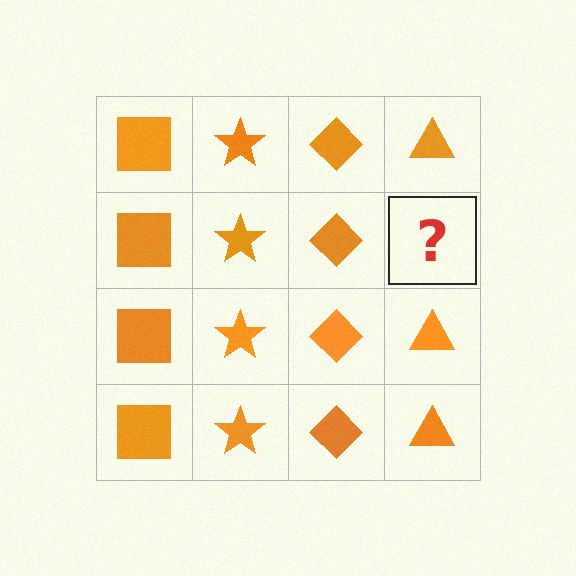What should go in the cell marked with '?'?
The missing cell should contain an orange triangle.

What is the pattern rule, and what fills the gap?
The rule is that each column has a consistent shape. The gap should be filled with an orange triangle.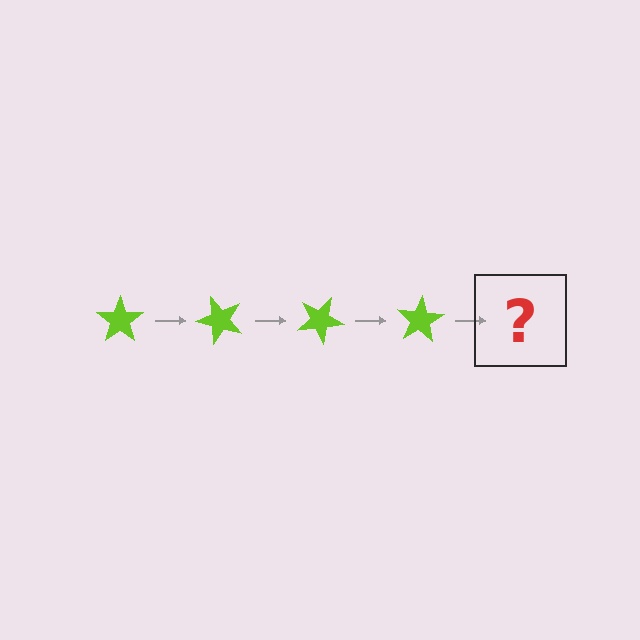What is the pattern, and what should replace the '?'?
The pattern is that the star rotates 50 degrees each step. The '?' should be a lime star rotated 200 degrees.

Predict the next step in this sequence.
The next step is a lime star rotated 200 degrees.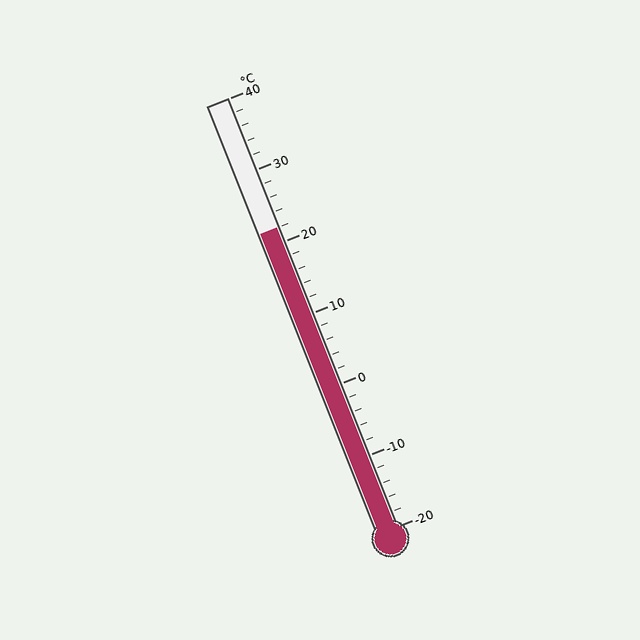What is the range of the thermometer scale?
The thermometer scale ranges from -20°C to 40°C.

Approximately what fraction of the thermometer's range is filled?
The thermometer is filled to approximately 70% of its range.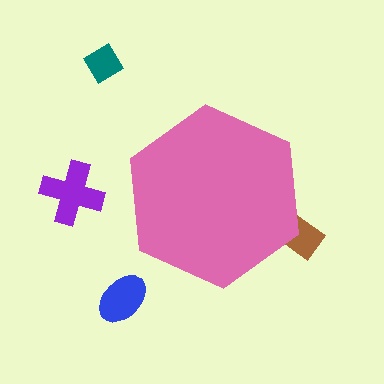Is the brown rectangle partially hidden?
Yes, the brown rectangle is partially hidden behind the pink hexagon.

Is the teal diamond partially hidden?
No, the teal diamond is fully visible.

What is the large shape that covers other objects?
A pink hexagon.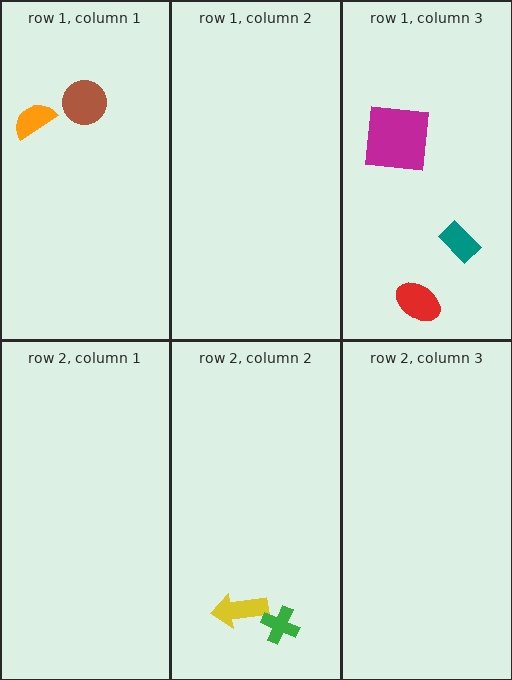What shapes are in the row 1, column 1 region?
The orange semicircle, the brown circle.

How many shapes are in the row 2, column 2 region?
2.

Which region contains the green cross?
The row 2, column 2 region.